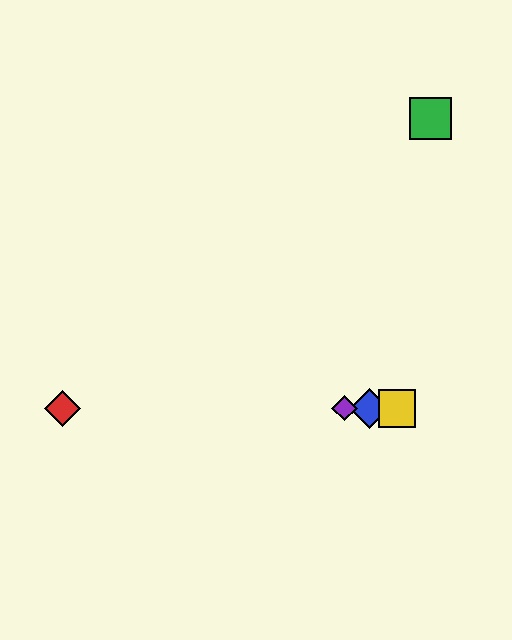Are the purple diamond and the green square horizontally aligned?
No, the purple diamond is at y≈408 and the green square is at y≈118.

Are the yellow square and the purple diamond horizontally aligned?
Yes, both are at y≈408.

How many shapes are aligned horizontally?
4 shapes (the red diamond, the blue diamond, the yellow square, the purple diamond) are aligned horizontally.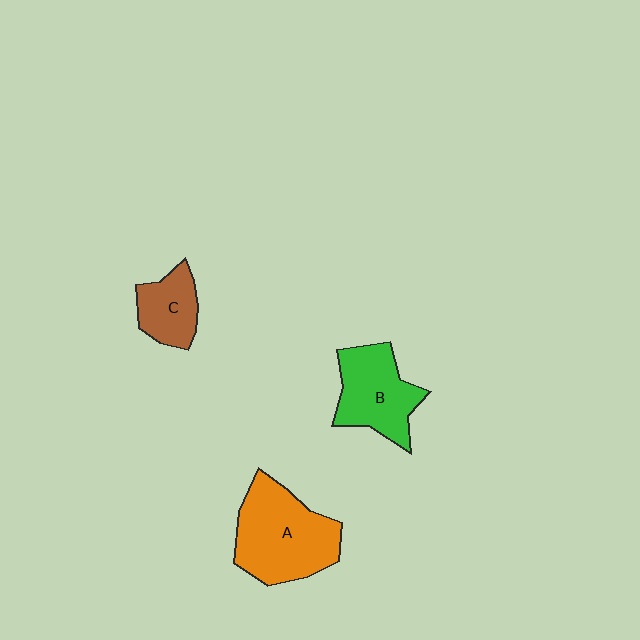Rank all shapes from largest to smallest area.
From largest to smallest: A (orange), B (green), C (brown).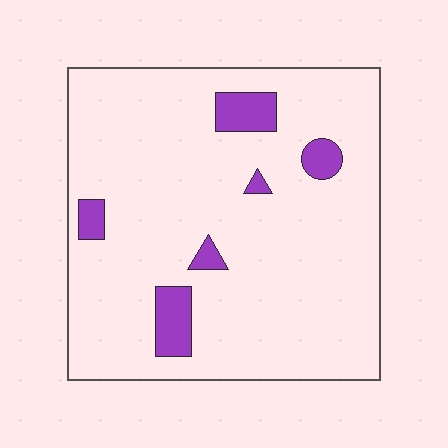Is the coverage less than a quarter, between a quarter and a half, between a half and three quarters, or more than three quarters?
Less than a quarter.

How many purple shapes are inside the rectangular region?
6.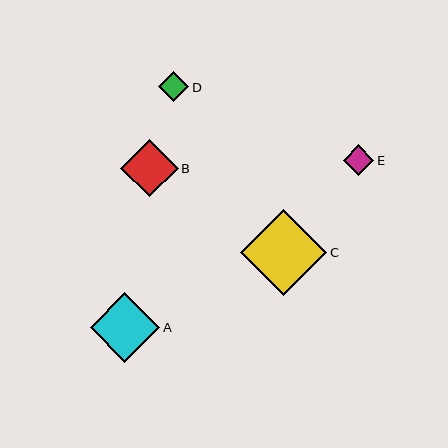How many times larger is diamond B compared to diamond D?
Diamond B is approximately 1.9 times the size of diamond D.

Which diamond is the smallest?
Diamond D is the smallest with a size of approximately 30 pixels.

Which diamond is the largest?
Diamond C is the largest with a size of approximately 86 pixels.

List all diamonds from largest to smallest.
From largest to smallest: C, A, B, E, D.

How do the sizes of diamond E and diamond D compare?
Diamond E and diamond D are approximately the same size.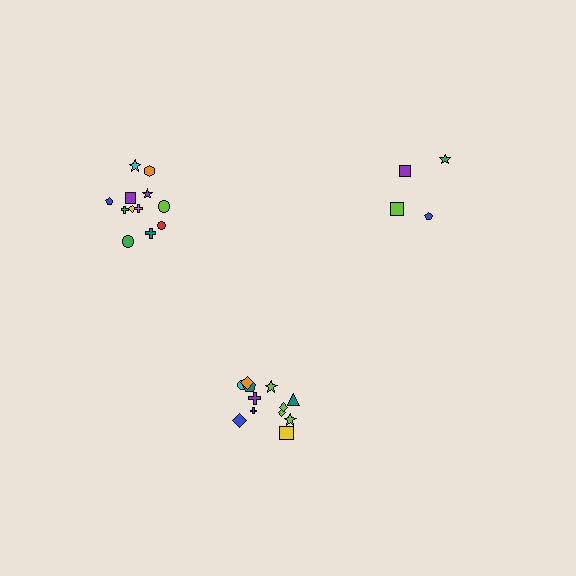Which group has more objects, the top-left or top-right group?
The top-left group.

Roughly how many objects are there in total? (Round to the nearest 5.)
Roughly 30 objects in total.